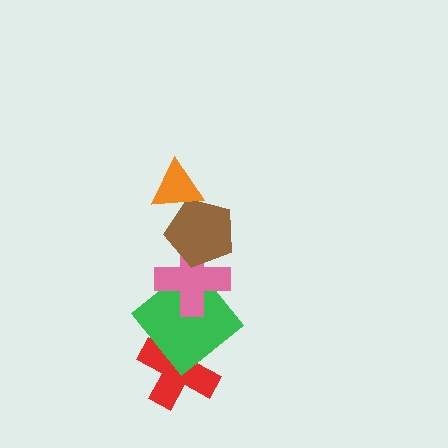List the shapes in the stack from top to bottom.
From top to bottom: the orange triangle, the brown pentagon, the pink cross, the green diamond, the red cross.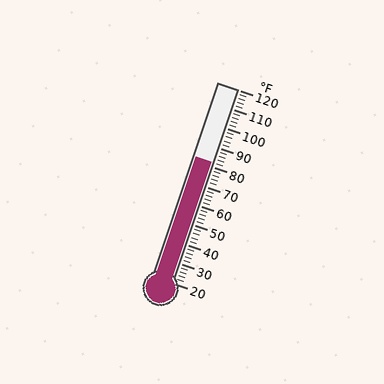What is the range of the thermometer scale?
The thermometer scale ranges from 20°F to 120°F.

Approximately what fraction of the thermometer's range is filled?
The thermometer is filled to approximately 60% of its range.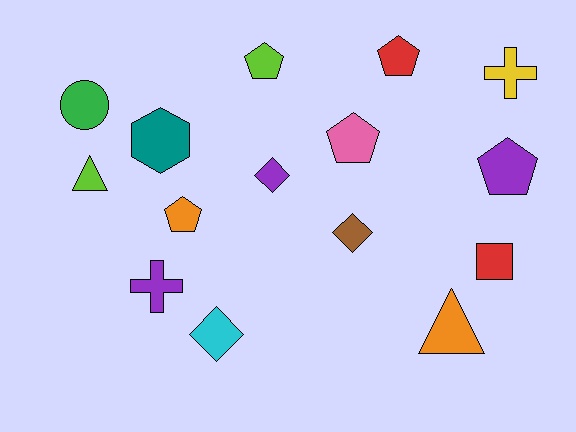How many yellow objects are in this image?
There is 1 yellow object.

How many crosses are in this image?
There are 2 crosses.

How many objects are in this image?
There are 15 objects.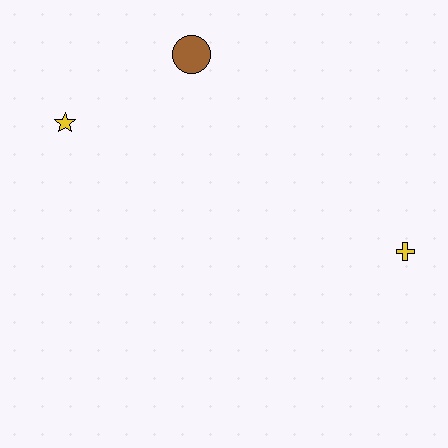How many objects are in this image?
There are 3 objects.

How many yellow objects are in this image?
There are 2 yellow objects.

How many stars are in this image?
There is 1 star.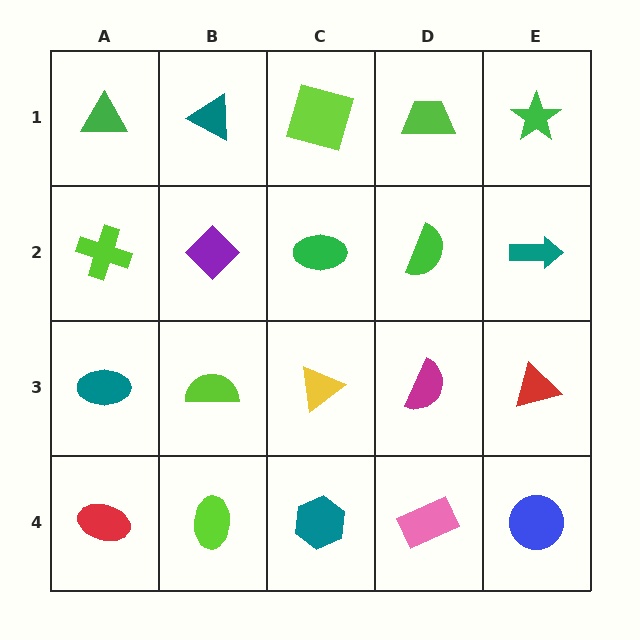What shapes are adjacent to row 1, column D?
A green semicircle (row 2, column D), a lime square (row 1, column C), a green star (row 1, column E).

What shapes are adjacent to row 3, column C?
A green ellipse (row 2, column C), a teal hexagon (row 4, column C), a lime semicircle (row 3, column B), a magenta semicircle (row 3, column D).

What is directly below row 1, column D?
A green semicircle.